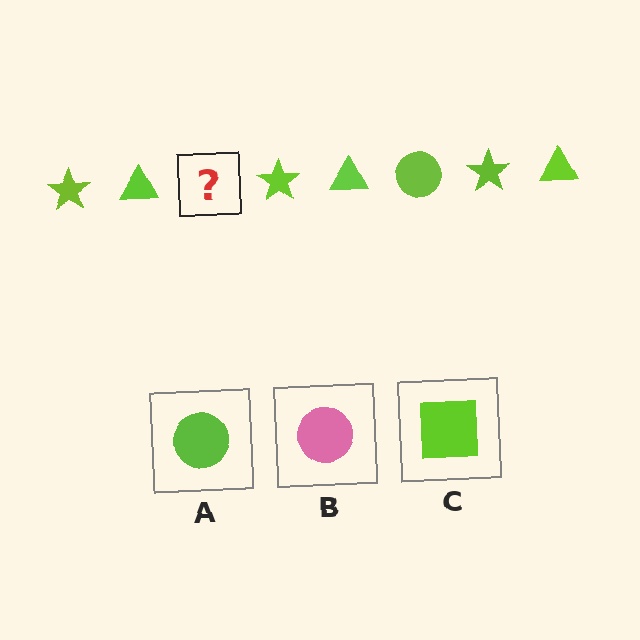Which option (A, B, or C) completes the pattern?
A.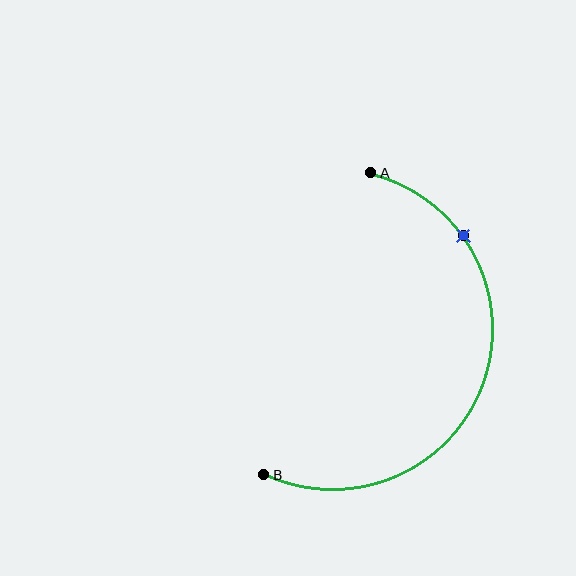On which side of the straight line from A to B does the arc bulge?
The arc bulges to the right of the straight line connecting A and B.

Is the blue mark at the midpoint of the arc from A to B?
No. The blue mark lies on the arc but is closer to endpoint A. The arc midpoint would be at the point on the curve equidistant along the arc from both A and B.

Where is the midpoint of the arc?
The arc midpoint is the point on the curve farthest from the straight line joining A and B. It sits to the right of that line.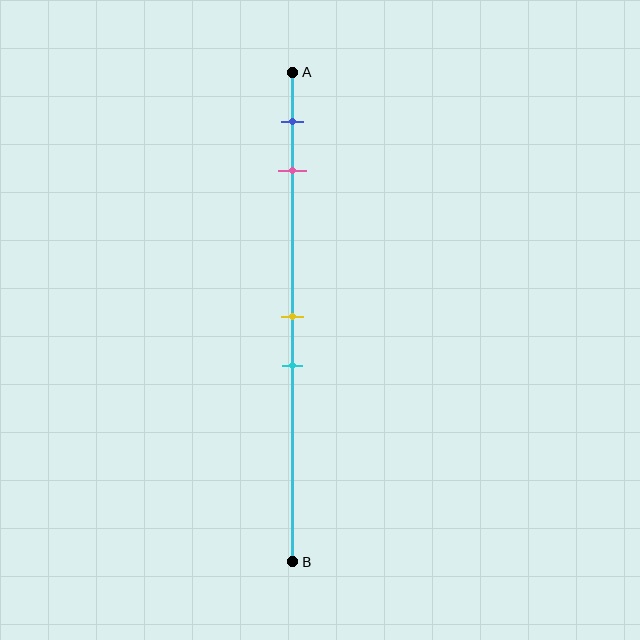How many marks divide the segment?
There are 4 marks dividing the segment.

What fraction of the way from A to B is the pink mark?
The pink mark is approximately 20% (0.2) of the way from A to B.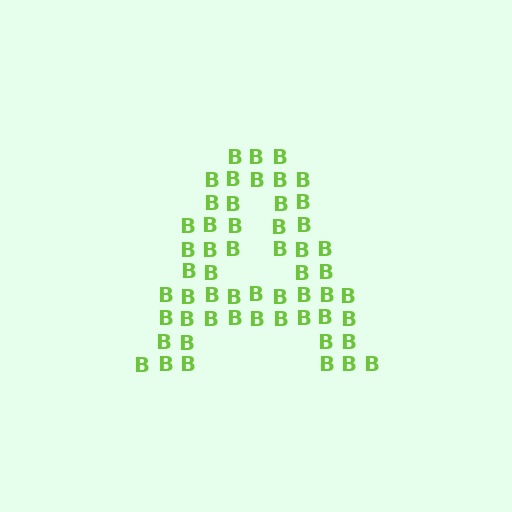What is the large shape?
The large shape is the letter A.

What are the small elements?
The small elements are letter B's.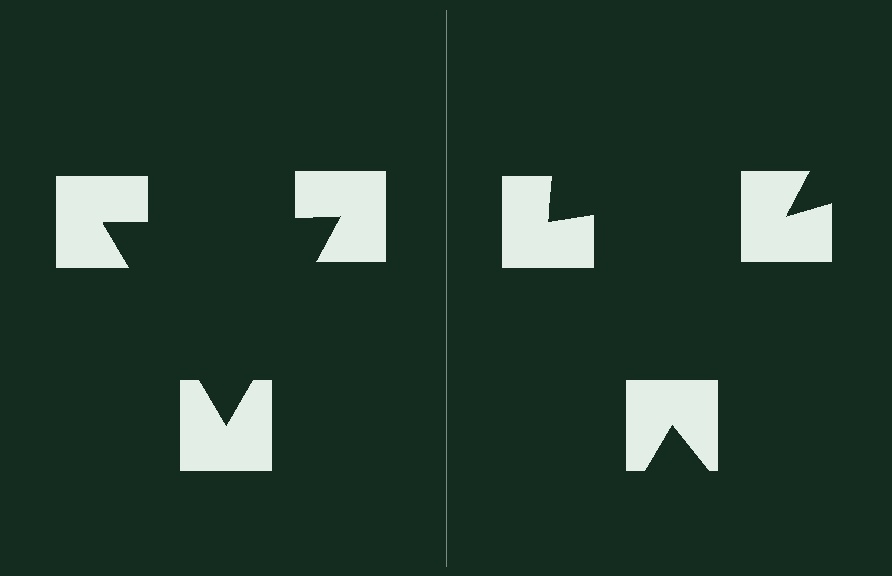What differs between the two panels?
The notched squares are positioned identically on both sides; only the wedge orientations differ. On the left they align to a triangle; on the right they are misaligned.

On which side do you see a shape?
An illusory triangle appears on the left side. On the right side the wedge cuts are rotated, so no coherent shape forms.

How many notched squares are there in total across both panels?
6 — 3 on each side.